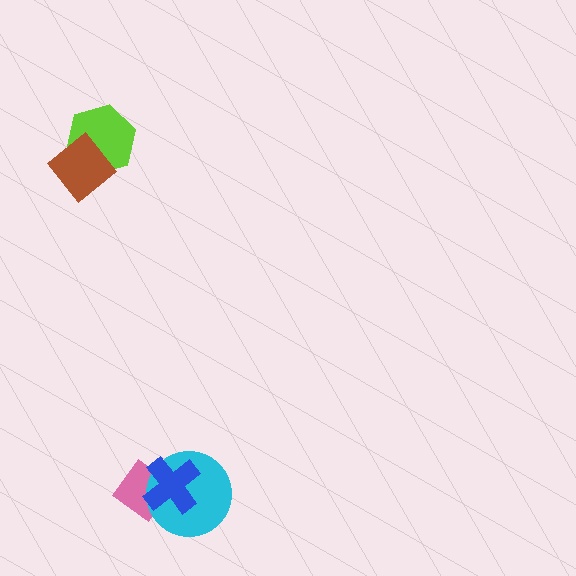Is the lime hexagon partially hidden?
Yes, it is partially covered by another shape.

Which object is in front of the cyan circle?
The blue cross is in front of the cyan circle.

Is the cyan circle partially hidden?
Yes, it is partially covered by another shape.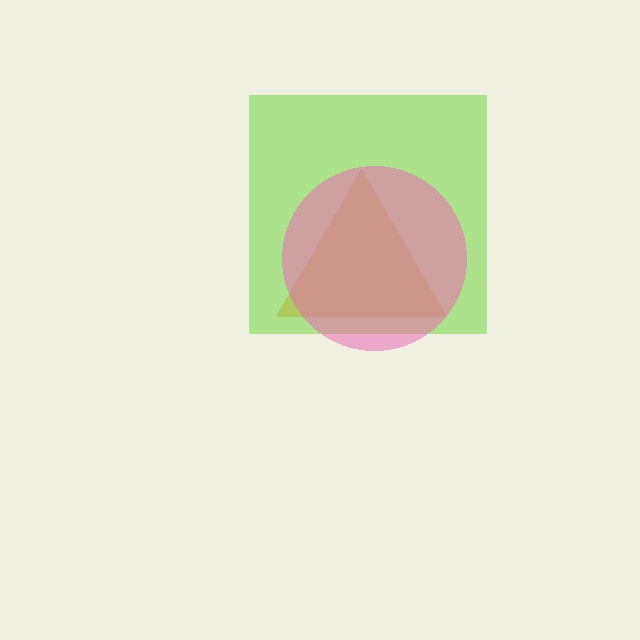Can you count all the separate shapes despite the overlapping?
Yes, there are 3 separate shapes.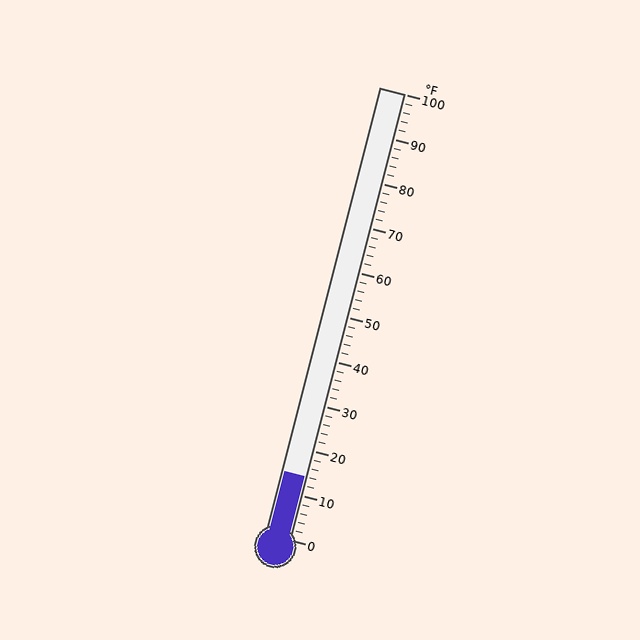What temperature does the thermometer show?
The thermometer shows approximately 14°F.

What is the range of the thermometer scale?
The thermometer scale ranges from 0°F to 100°F.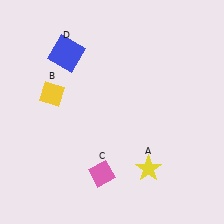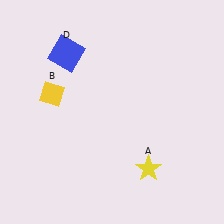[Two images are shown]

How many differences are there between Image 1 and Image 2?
There is 1 difference between the two images.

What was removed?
The pink diamond (C) was removed in Image 2.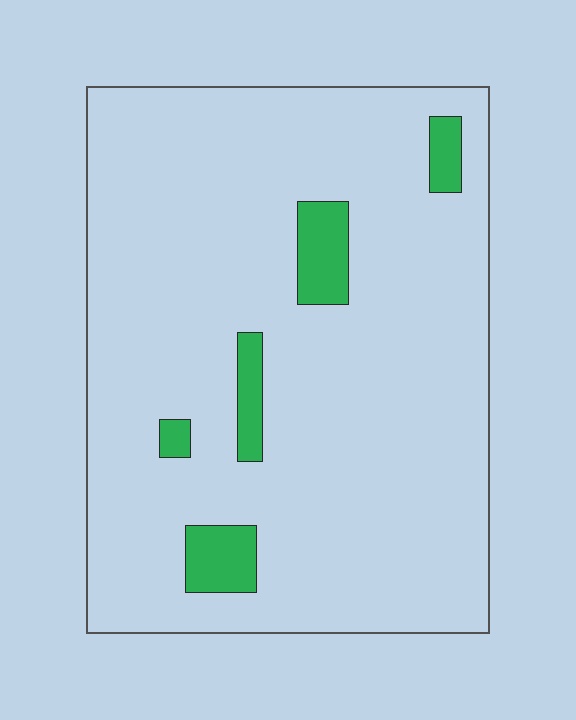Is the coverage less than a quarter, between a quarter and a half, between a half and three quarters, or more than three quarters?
Less than a quarter.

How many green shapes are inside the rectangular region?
5.